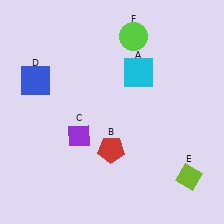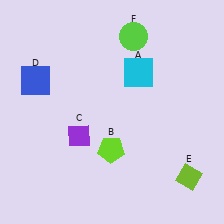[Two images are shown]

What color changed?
The pentagon (B) changed from red in Image 1 to lime in Image 2.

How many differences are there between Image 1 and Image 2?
There is 1 difference between the two images.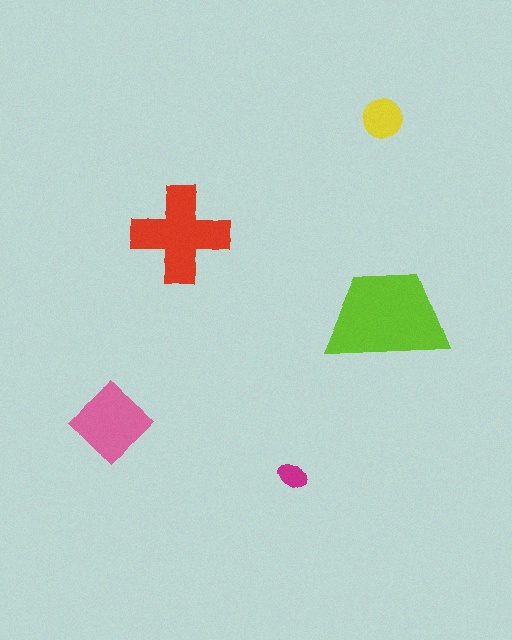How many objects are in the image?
There are 5 objects in the image.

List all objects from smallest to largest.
The magenta ellipse, the yellow circle, the pink diamond, the red cross, the lime trapezoid.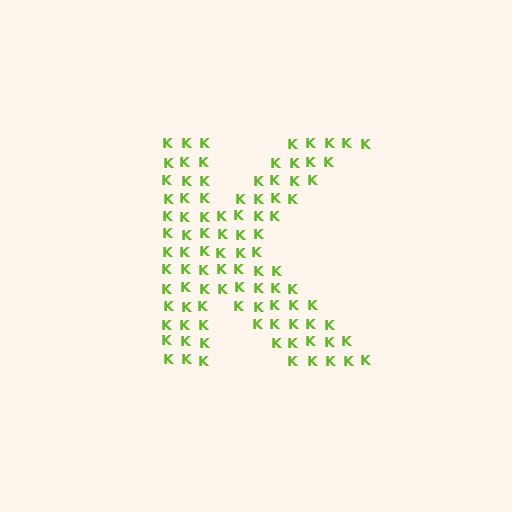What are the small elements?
The small elements are letter K's.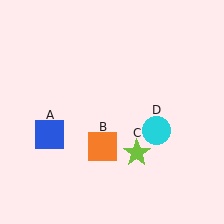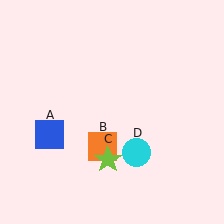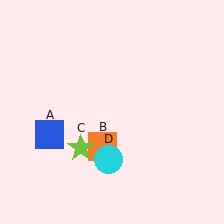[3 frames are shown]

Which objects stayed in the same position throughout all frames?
Blue square (object A) and orange square (object B) remained stationary.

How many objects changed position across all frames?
2 objects changed position: lime star (object C), cyan circle (object D).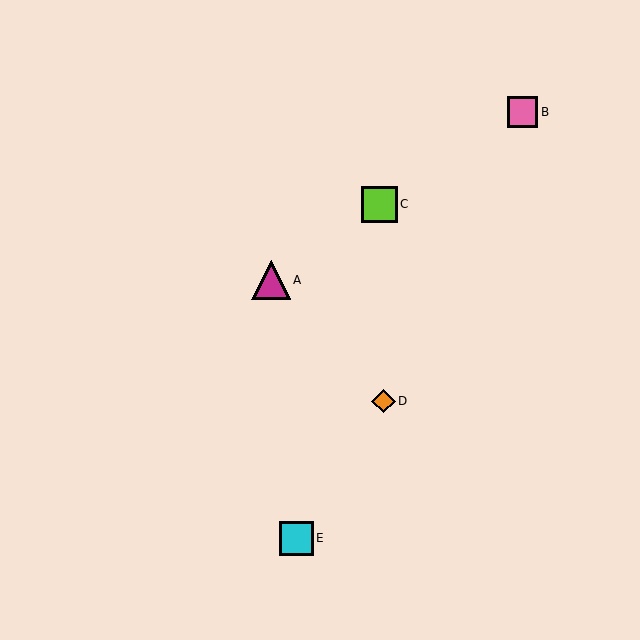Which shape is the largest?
The magenta triangle (labeled A) is the largest.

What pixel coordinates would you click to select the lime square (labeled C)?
Click at (380, 204) to select the lime square C.